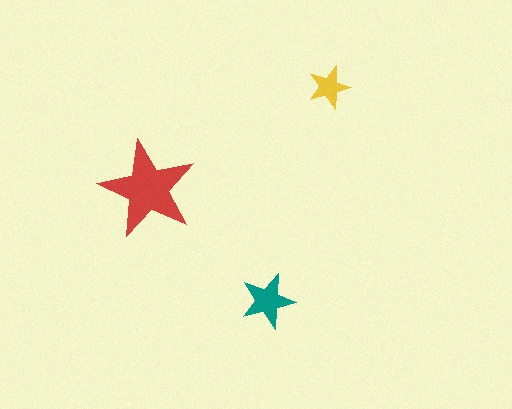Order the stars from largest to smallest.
the red one, the teal one, the yellow one.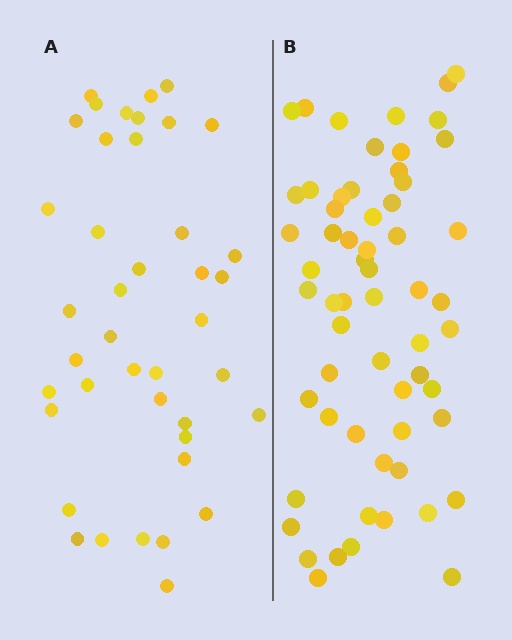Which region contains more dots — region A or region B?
Region B (the right region) has more dots.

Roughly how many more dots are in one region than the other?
Region B has approximately 20 more dots than region A.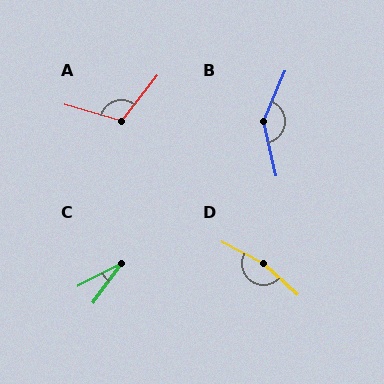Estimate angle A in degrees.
Approximately 112 degrees.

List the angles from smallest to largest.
C (28°), A (112°), B (144°), D (166°).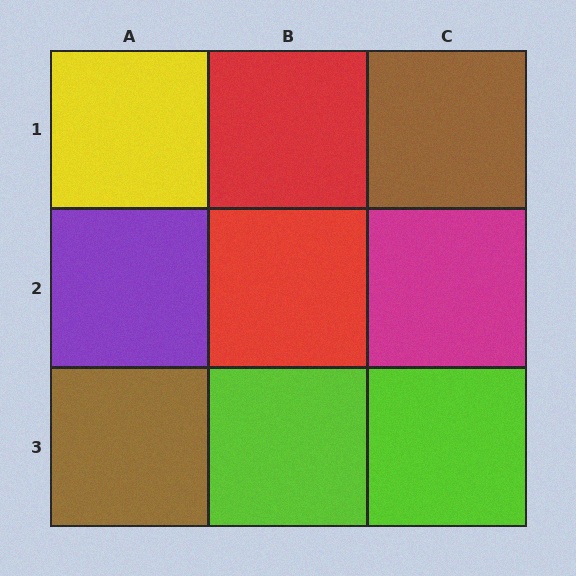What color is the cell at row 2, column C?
Magenta.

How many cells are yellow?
1 cell is yellow.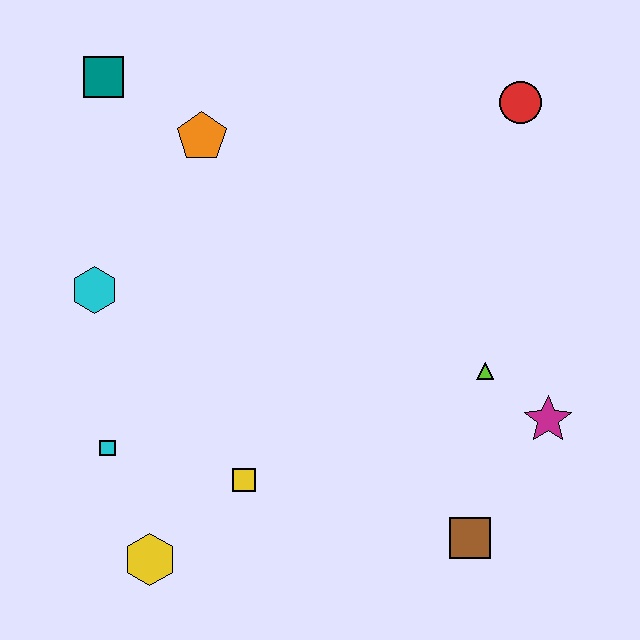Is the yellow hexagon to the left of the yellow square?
Yes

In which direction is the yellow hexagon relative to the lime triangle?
The yellow hexagon is to the left of the lime triangle.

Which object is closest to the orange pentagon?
The teal square is closest to the orange pentagon.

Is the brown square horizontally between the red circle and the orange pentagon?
Yes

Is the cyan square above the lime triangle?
No